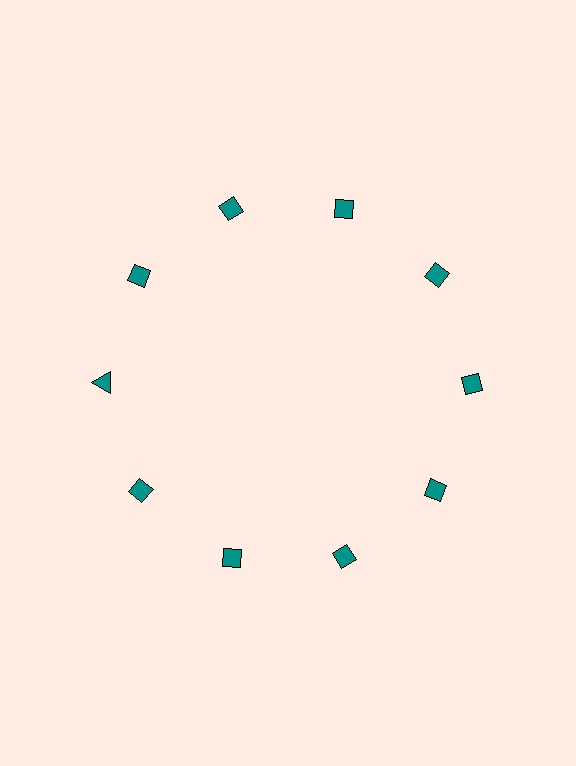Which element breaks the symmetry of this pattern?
The teal triangle at roughly the 9 o'clock position breaks the symmetry. All other shapes are teal diamonds.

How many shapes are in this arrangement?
There are 10 shapes arranged in a ring pattern.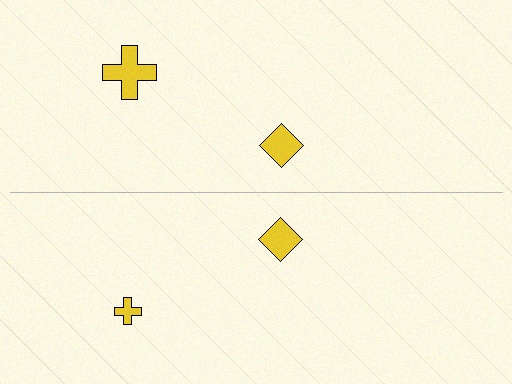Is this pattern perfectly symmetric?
No, the pattern is not perfectly symmetric. The yellow cross on the bottom side has a different size than its mirror counterpart.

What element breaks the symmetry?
The yellow cross on the bottom side has a different size than its mirror counterpart.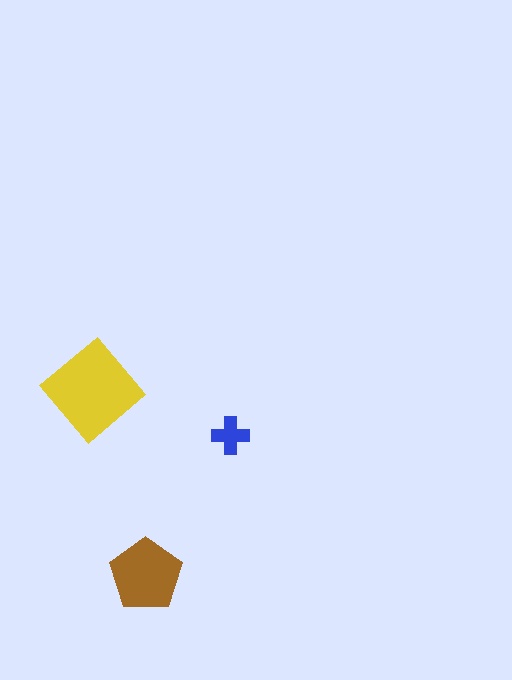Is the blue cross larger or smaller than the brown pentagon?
Smaller.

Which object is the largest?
The yellow diamond.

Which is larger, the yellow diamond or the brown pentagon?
The yellow diamond.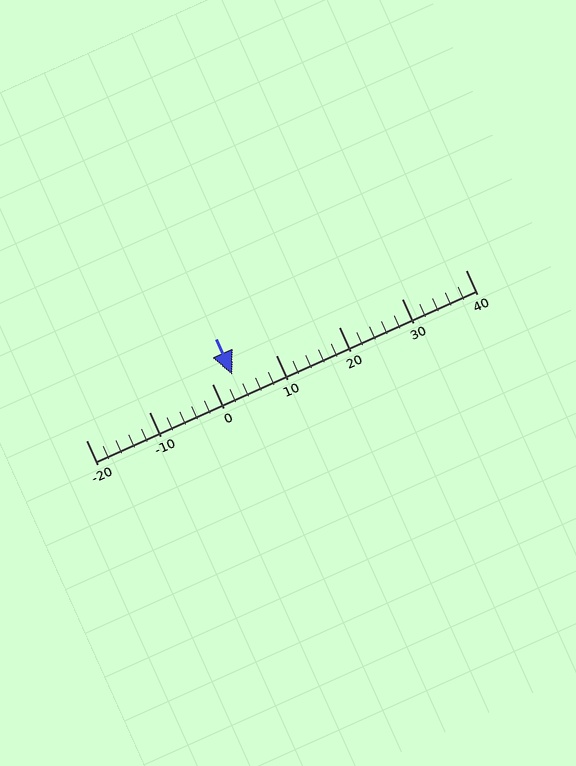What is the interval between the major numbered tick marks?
The major tick marks are spaced 10 units apart.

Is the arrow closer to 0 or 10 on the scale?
The arrow is closer to 0.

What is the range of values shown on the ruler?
The ruler shows values from -20 to 40.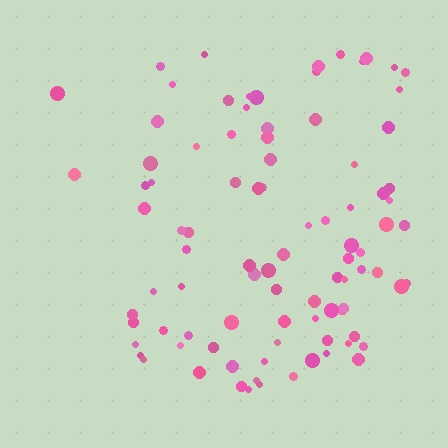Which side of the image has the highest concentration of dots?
The right.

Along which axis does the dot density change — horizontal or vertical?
Horizontal.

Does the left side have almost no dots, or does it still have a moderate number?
Still a moderate number, just noticeably fewer than the right.